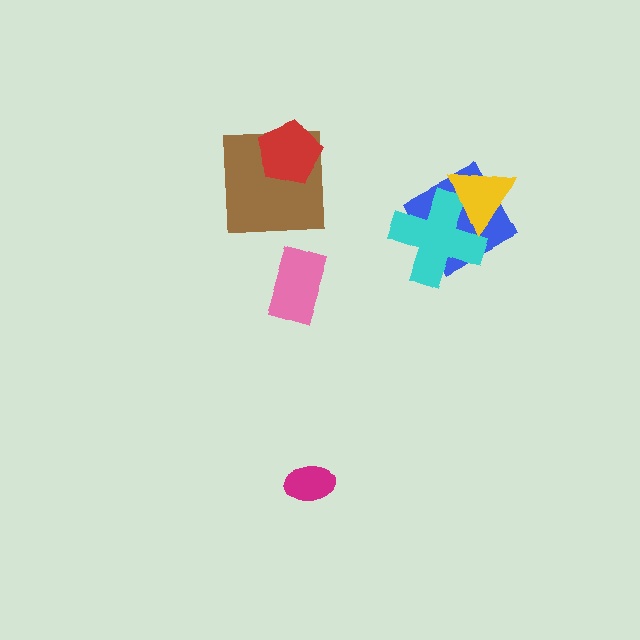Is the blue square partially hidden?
Yes, it is partially covered by another shape.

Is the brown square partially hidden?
Yes, it is partially covered by another shape.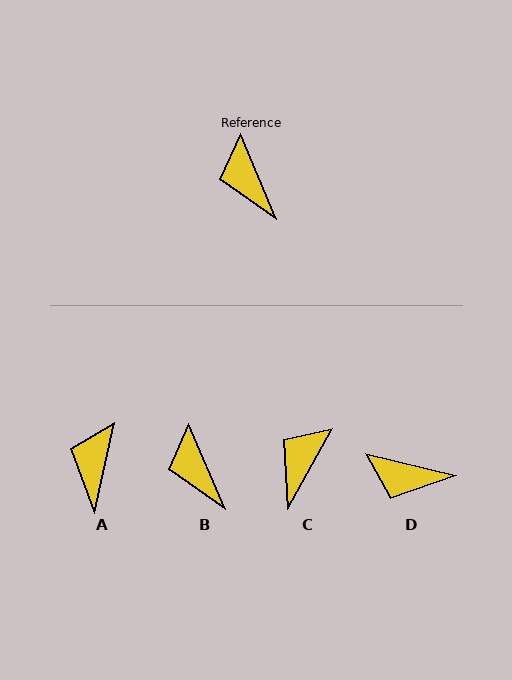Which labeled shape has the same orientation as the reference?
B.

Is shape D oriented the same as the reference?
No, it is off by about 53 degrees.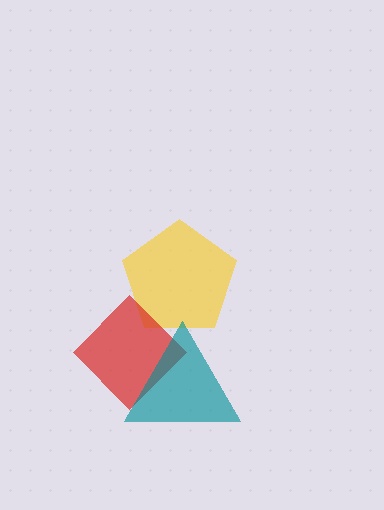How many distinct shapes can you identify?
There are 3 distinct shapes: a yellow pentagon, a red diamond, a teal triangle.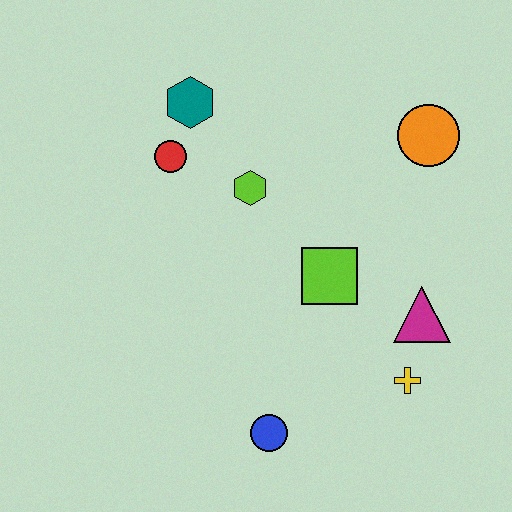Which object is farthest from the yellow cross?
The teal hexagon is farthest from the yellow cross.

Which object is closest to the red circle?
The teal hexagon is closest to the red circle.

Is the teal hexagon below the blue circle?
No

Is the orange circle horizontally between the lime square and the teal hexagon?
No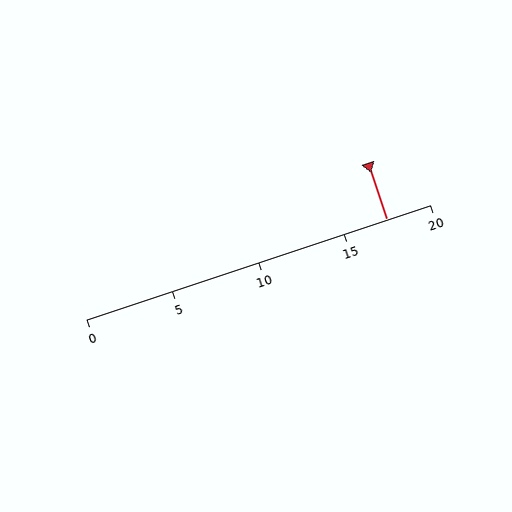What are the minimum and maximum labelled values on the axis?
The axis runs from 0 to 20.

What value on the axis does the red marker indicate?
The marker indicates approximately 17.5.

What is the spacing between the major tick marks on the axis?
The major ticks are spaced 5 apart.